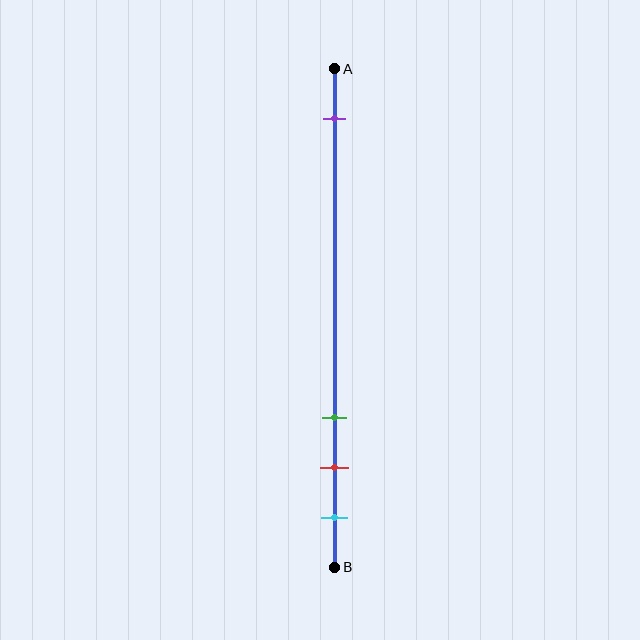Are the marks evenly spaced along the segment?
No, the marks are not evenly spaced.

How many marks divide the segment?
There are 4 marks dividing the segment.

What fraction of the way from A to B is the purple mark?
The purple mark is approximately 10% (0.1) of the way from A to B.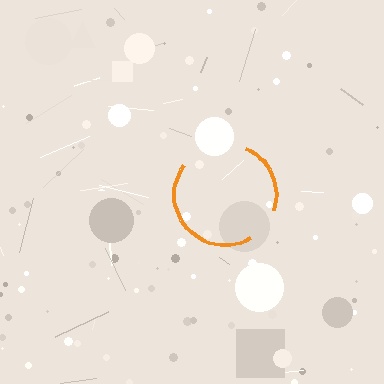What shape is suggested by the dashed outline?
The dashed outline suggests a circle.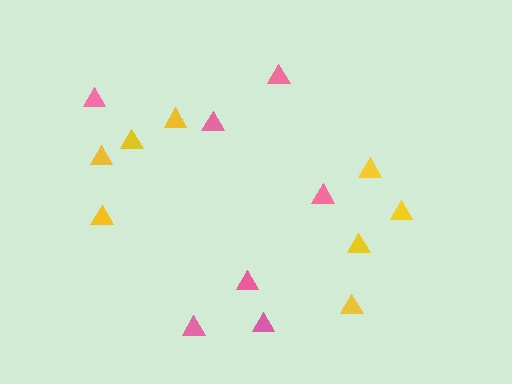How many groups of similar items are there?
There are 2 groups: one group of yellow triangles (8) and one group of pink triangles (7).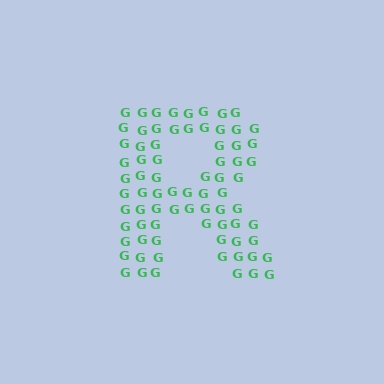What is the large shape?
The large shape is the letter R.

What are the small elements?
The small elements are letter G's.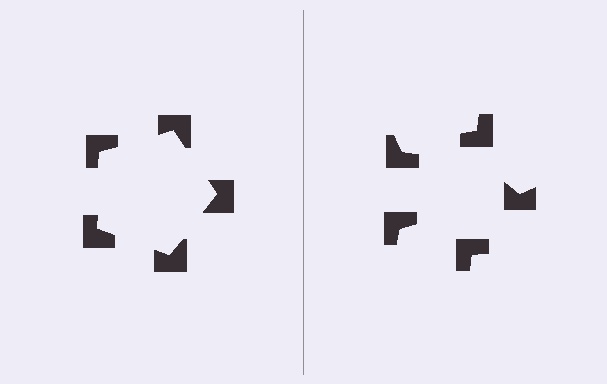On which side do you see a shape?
An illusory pentagon appears on the left side. On the right side the wedge cuts are rotated, so no coherent shape forms.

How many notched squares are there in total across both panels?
10 — 5 on each side.